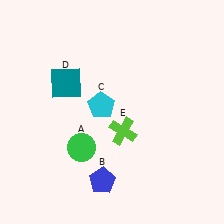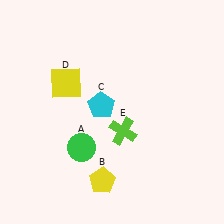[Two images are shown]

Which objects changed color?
B changed from blue to yellow. D changed from teal to yellow.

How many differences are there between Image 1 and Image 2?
There are 2 differences between the two images.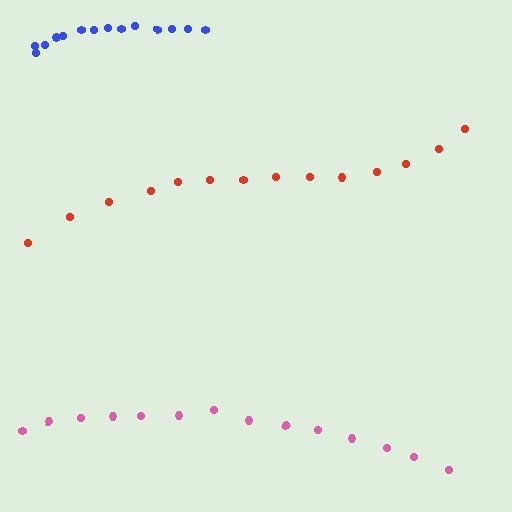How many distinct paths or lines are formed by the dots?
There are 3 distinct paths.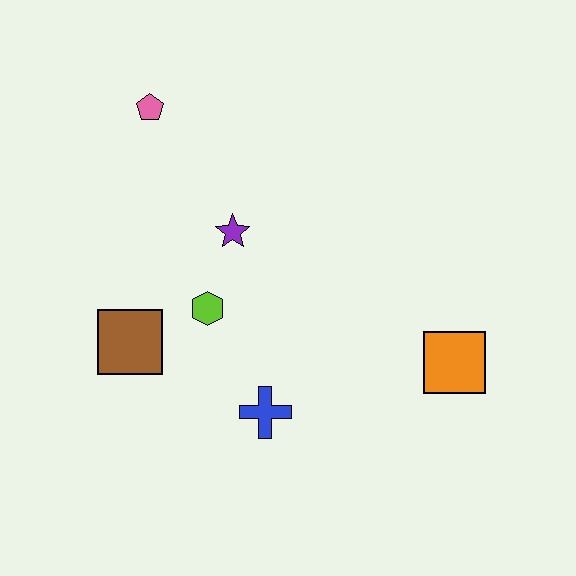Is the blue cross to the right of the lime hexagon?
Yes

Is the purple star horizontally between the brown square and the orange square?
Yes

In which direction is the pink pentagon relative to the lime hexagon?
The pink pentagon is above the lime hexagon.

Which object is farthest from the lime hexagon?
The orange square is farthest from the lime hexagon.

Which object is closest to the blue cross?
The lime hexagon is closest to the blue cross.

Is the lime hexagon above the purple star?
No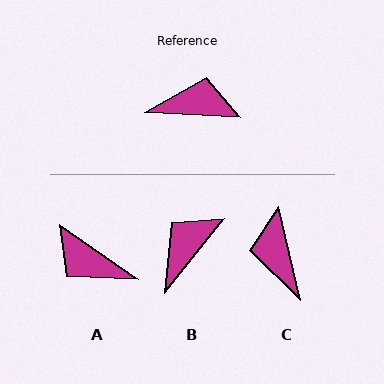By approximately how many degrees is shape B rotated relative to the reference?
Approximately 55 degrees counter-clockwise.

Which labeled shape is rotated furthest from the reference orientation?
A, about 148 degrees away.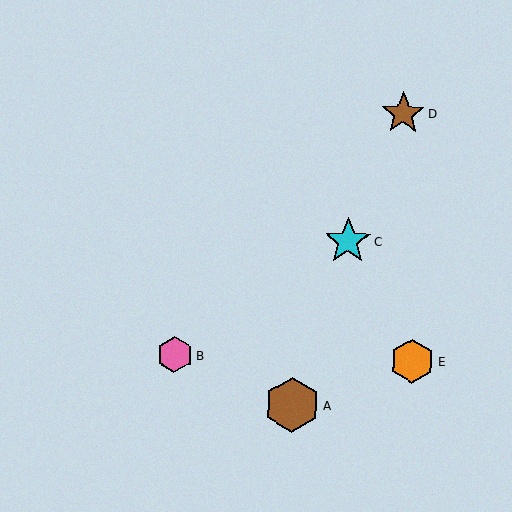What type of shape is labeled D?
Shape D is a brown star.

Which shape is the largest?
The brown hexagon (labeled A) is the largest.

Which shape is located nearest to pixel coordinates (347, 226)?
The cyan star (labeled C) at (348, 241) is nearest to that location.